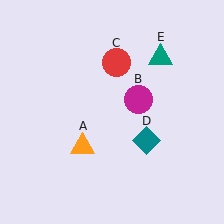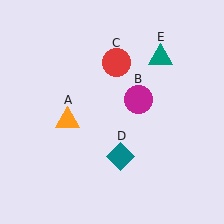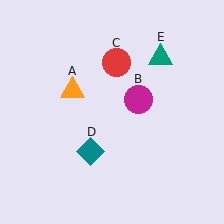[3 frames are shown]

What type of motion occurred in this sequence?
The orange triangle (object A), teal diamond (object D) rotated clockwise around the center of the scene.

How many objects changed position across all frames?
2 objects changed position: orange triangle (object A), teal diamond (object D).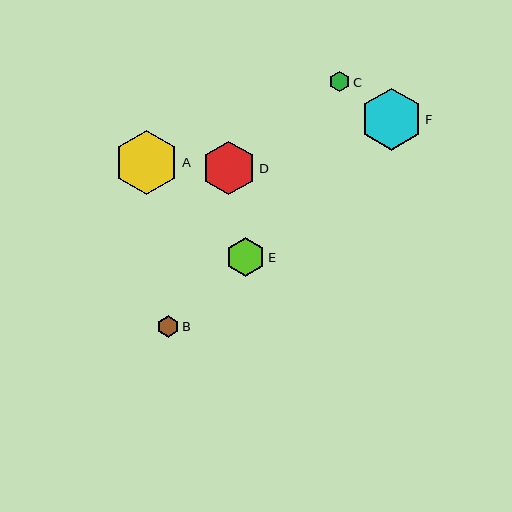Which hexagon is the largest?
Hexagon A is the largest with a size of approximately 64 pixels.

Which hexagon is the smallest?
Hexagon C is the smallest with a size of approximately 21 pixels.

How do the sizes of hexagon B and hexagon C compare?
Hexagon B and hexagon C are approximately the same size.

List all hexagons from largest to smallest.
From largest to smallest: A, F, D, E, B, C.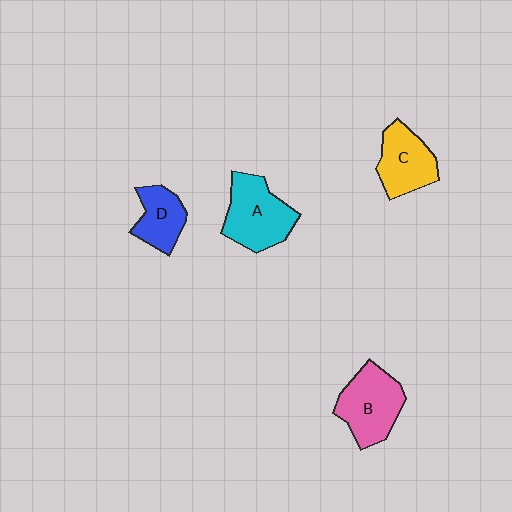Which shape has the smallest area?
Shape D (blue).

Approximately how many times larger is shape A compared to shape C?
Approximately 1.2 times.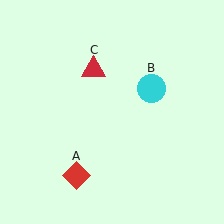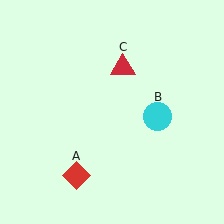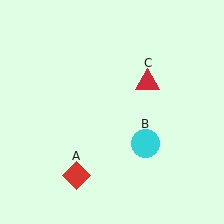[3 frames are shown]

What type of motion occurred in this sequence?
The cyan circle (object B), red triangle (object C) rotated clockwise around the center of the scene.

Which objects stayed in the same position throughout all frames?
Red diamond (object A) remained stationary.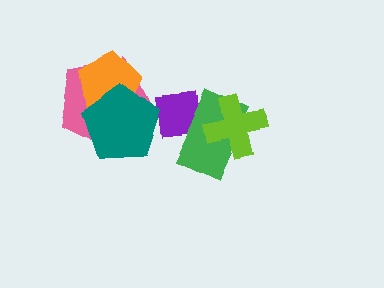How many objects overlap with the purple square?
2 objects overlap with the purple square.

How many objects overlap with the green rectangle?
2 objects overlap with the green rectangle.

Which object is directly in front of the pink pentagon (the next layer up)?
The orange pentagon is directly in front of the pink pentagon.